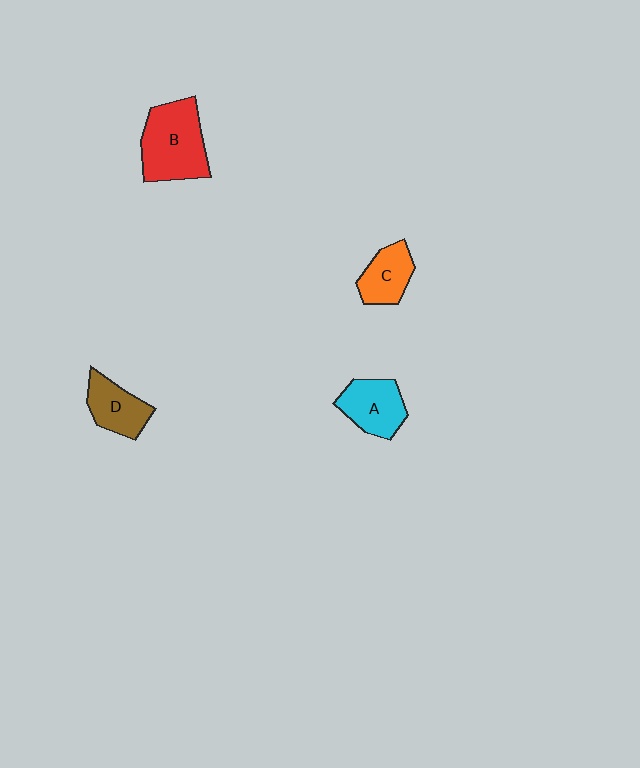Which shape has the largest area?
Shape B (red).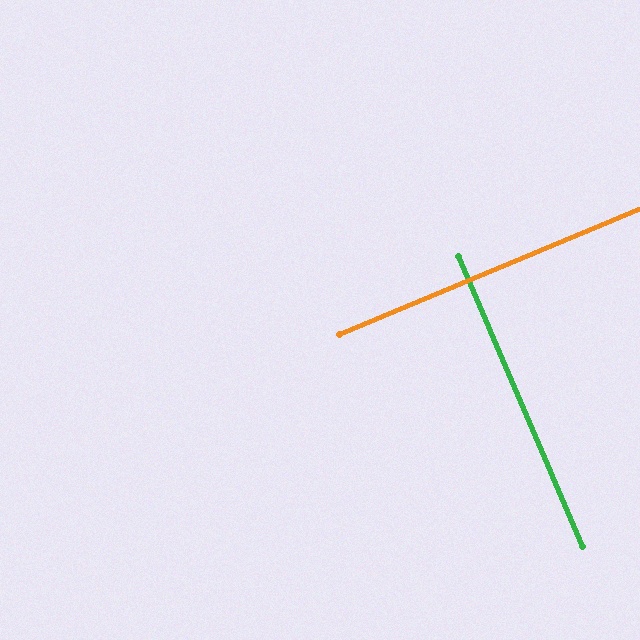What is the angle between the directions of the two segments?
Approximately 90 degrees.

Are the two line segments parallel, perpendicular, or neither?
Perpendicular — they meet at approximately 90°.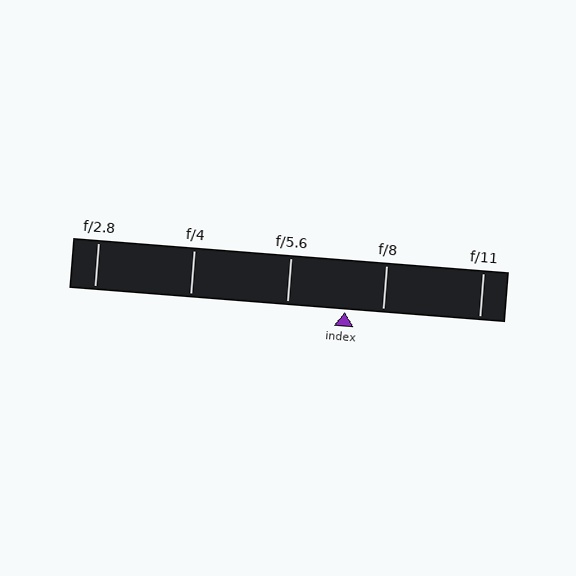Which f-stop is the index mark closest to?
The index mark is closest to f/8.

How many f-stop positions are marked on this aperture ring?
There are 5 f-stop positions marked.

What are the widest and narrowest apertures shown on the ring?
The widest aperture shown is f/2.8 and the narrowest is f/11.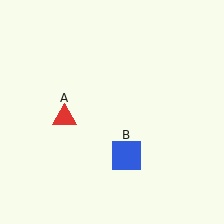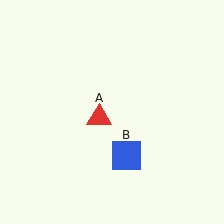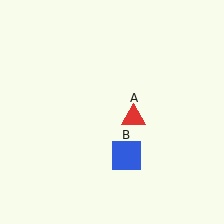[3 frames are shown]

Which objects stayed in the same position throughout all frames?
Blue square (object B) remained stationary.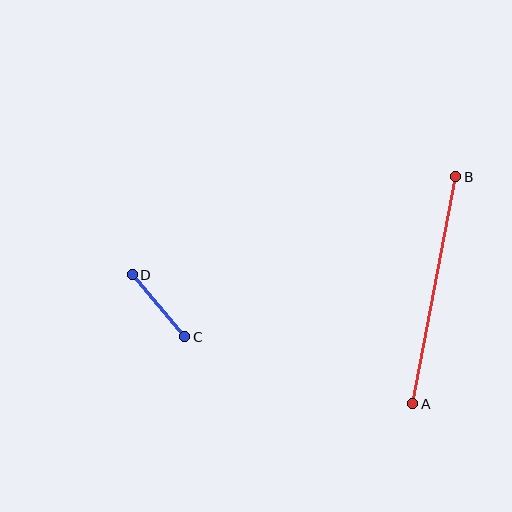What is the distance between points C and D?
The distance is approximately 81 pixels.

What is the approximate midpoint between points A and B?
The midpoint is at approximately (434, 290) pixels.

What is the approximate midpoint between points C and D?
The midpoint is at approximately (158, 306) pixels.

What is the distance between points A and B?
The distance is approximately 231 pixels.